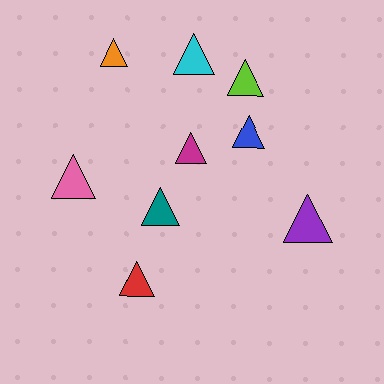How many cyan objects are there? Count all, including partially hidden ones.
There is 1 cyan object.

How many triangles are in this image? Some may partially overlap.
There are 9 triangles.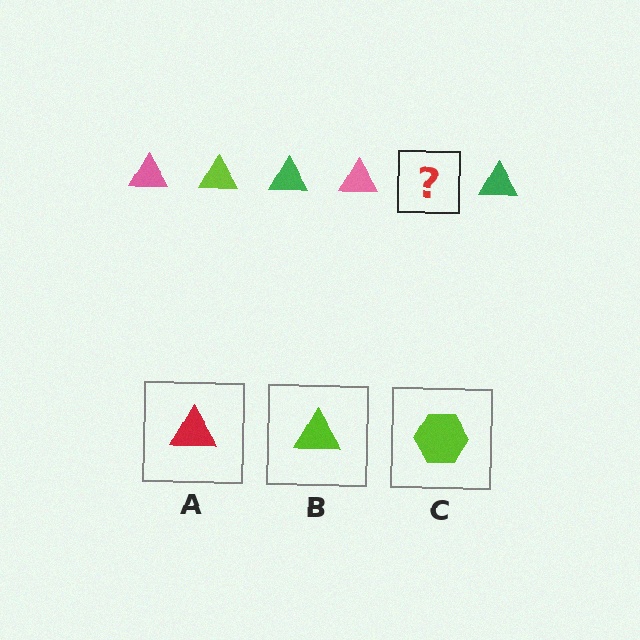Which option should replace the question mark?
Option B.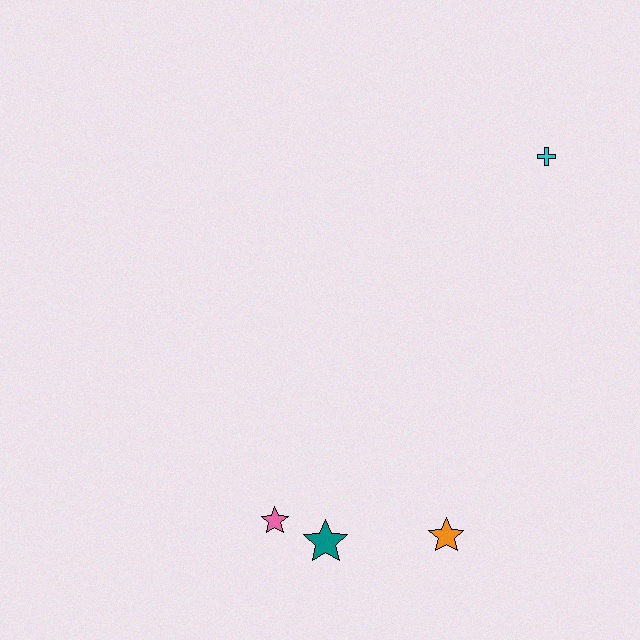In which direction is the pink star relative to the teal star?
The pink star is to the left of the teal star.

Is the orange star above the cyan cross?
No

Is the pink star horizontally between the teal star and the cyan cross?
No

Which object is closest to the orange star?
The teal star is closest to the orange star.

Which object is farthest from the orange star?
The cyan cross is farthest from the orange star.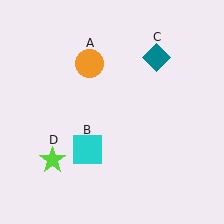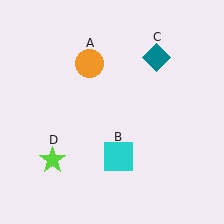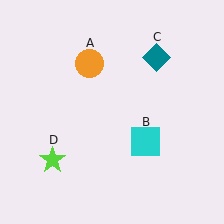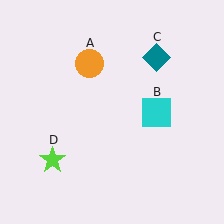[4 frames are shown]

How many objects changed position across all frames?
1 object changed position: cyan square (object B).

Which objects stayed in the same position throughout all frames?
Orange circle (object A) and teal diamond (object C) and lime star (object D) remained stationary.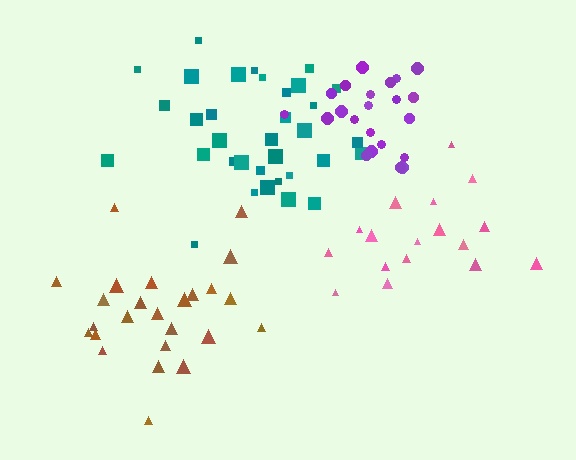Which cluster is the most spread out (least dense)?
Pink.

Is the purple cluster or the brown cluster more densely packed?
Purple.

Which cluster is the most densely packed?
Purple.